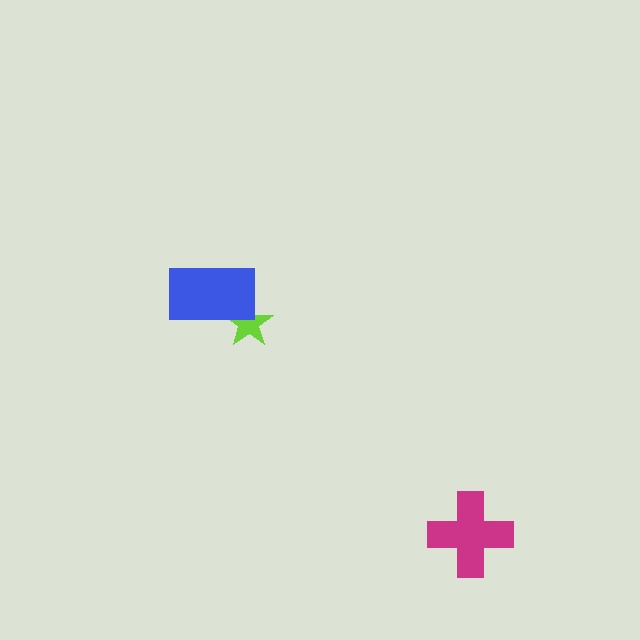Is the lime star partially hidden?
Yes, it is partially covered by another shape.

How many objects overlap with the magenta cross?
0 objects overlap with the magenta cross.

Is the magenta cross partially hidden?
No, no other shape covers it.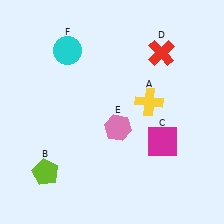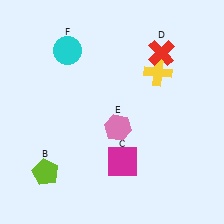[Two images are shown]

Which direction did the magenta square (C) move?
The magenta square (C) moved left.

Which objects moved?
The objects that moved are: the yellow cross (A), the magenta square (C).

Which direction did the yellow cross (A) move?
The yellow cross (A) moved up.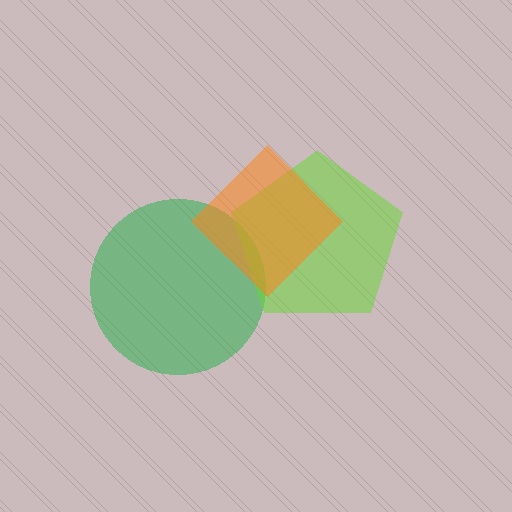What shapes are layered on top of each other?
The layered shapes are: a green circle, a lime pentagon, an orange diamond.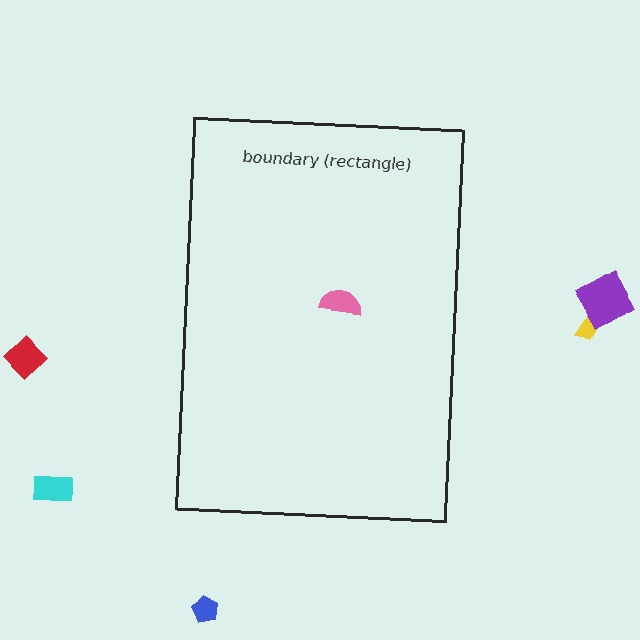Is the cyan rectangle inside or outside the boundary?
Outside.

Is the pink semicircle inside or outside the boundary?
Inside.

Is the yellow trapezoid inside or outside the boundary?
Outside.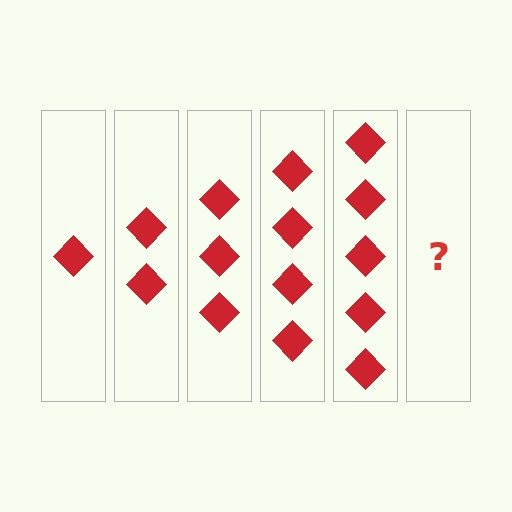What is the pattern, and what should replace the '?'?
The pattern is that each step adds one more diamond. The '?' should be 6 diamonds.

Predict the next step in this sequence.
The next step is 6 diamonds.